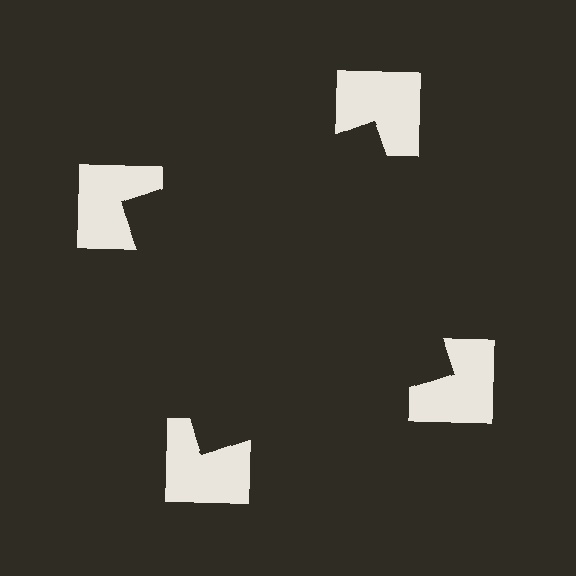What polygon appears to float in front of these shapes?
An illusory square — its edges are inferred from the aligned wedge cuts in the notched squares, not physically drawn.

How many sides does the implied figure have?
4 sides.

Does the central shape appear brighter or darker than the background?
It typically appears slightly darker than the background, even though no actual brightness change is drawn.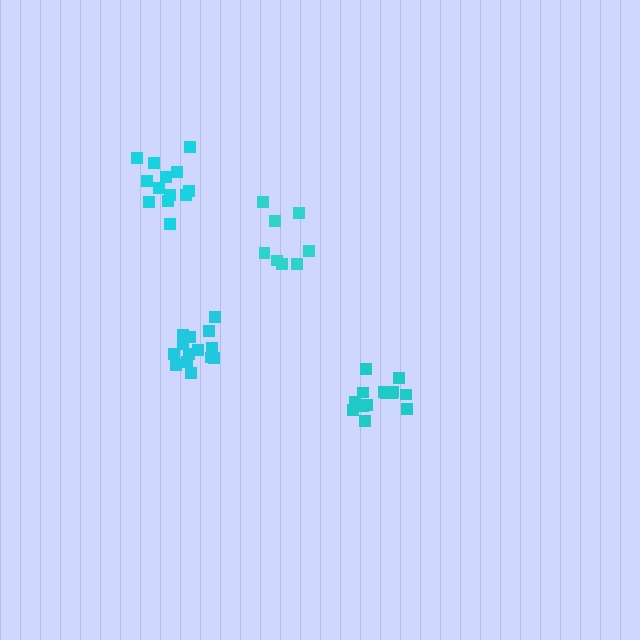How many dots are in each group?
Group 1: 8 dots, Group 2: 14 dots, Group 3: 14 dots, Group 4: 13 dots (49 total).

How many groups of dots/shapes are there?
There are 4 groups.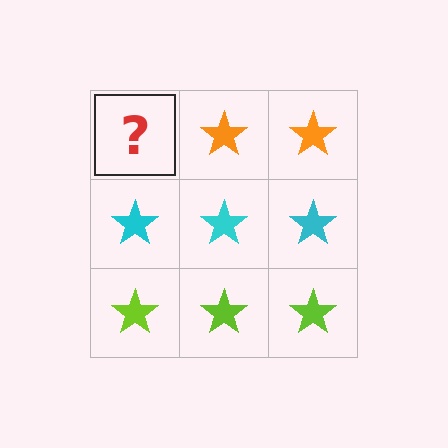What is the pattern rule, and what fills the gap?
The rule is that each row has a consistent color. The gap should be filled with an orange star.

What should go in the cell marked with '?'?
The missing cell should contain an orange star.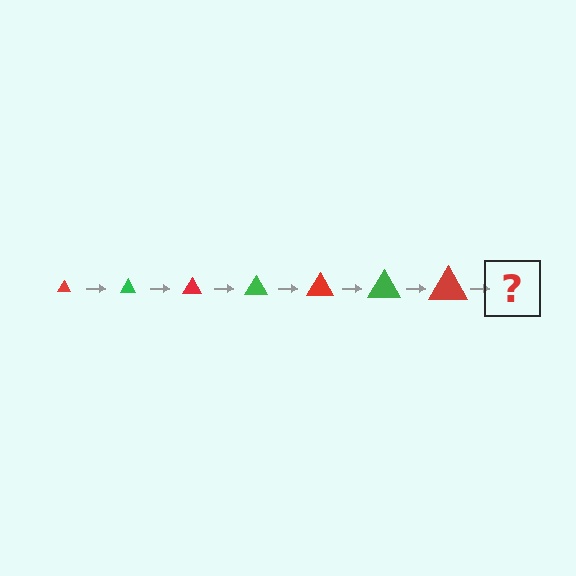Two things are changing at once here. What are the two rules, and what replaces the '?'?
The two rules are that the triangle grows larger each step and the color cycles through red and green. The '?' should be a green triangle, larger than the previous one.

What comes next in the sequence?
The next element should be a green triangle, larger than the previous one.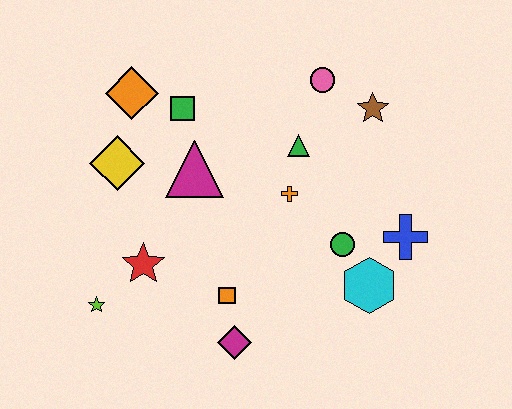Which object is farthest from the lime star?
The brown star is farthest from the lime star.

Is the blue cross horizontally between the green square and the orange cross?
No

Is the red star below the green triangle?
Yes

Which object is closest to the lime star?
The red star is closest to the lime star.